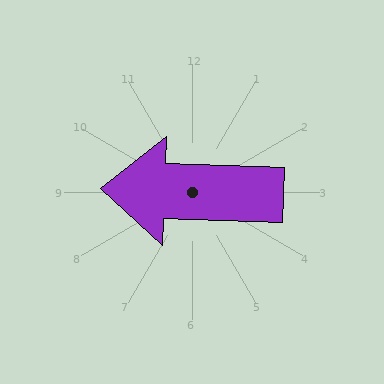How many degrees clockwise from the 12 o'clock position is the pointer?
Approximately 272 degrees.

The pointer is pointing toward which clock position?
Roughly 9 o'clock.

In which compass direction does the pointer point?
West.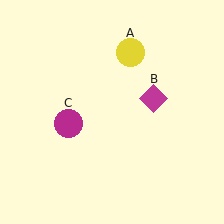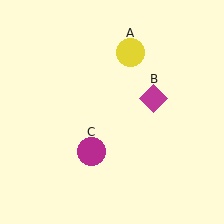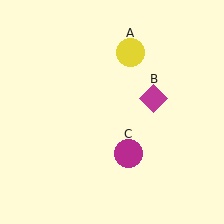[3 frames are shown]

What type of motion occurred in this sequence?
The magenta circle (object C) rotated counterclockwise around the center of the scene.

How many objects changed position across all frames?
1 object changed position: magenta circle (object C).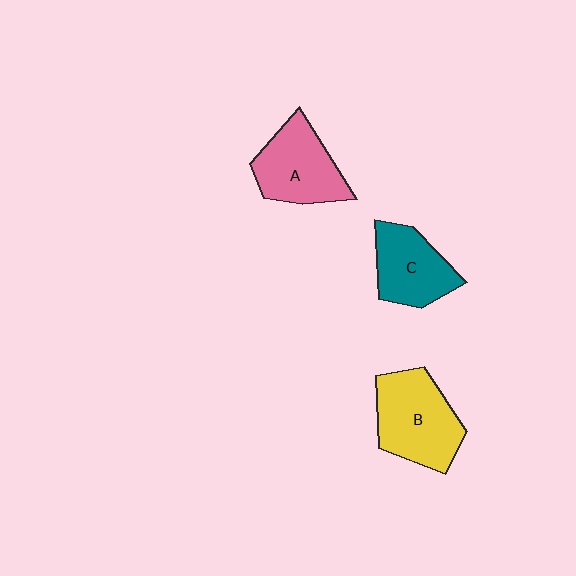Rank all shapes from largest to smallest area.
From largest to smallest: B (yellow), A (pink), C (teal).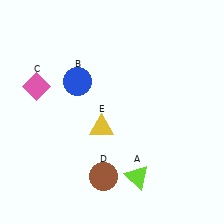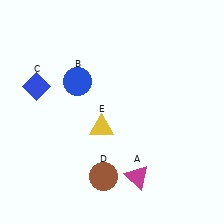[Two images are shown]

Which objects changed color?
A changed from lime to magenta. C changed from pink to blue.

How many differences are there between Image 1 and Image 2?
There are 2 differences between the two images.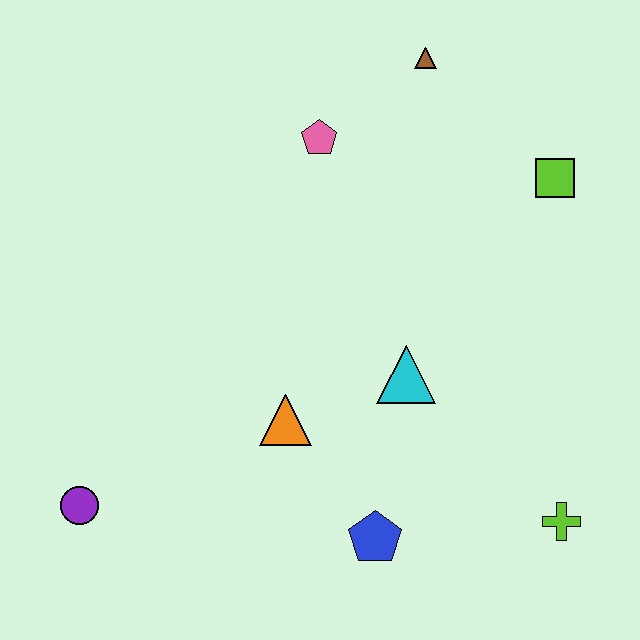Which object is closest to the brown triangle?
The pink pentagon is closest to the brown triangle.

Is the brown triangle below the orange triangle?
No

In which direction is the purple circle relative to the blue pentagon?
The purple circle is to the left of the blue pentagon.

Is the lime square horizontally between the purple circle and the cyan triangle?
No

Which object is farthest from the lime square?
The purple circle is farthest from the lime square.